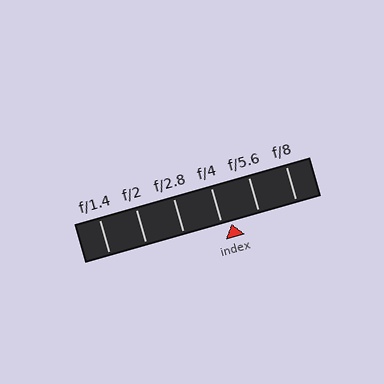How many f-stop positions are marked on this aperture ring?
There are 6 f-stop positions marked.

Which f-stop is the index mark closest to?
The index mark is closest to f/4.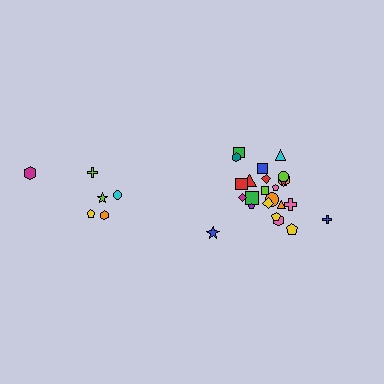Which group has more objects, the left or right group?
The right group.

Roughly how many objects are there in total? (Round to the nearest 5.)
Roughly 30 objects in total.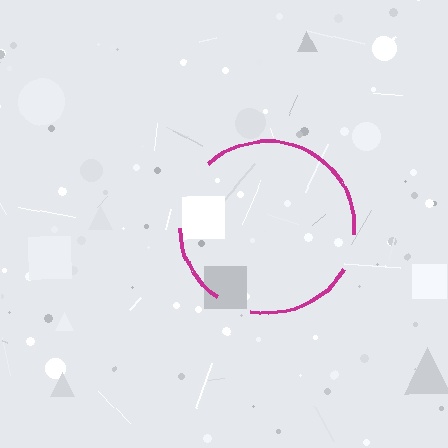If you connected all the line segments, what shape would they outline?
They would outline a circle.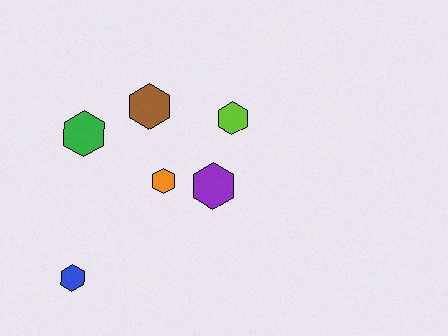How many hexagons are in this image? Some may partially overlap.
There are 6 hexagons.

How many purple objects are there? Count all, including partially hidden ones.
There is 1 purple object.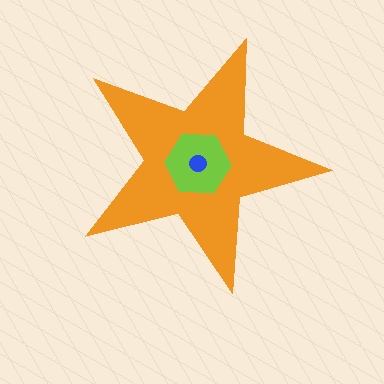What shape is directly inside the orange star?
The lime hexagon.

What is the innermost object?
The blue circle.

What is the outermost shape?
The orange star.